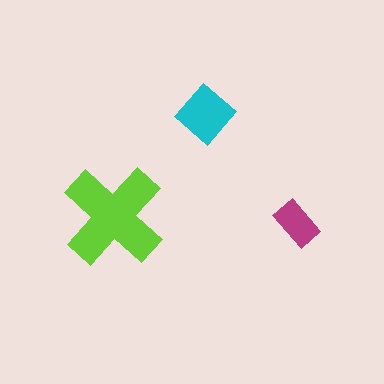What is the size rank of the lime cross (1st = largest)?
1st.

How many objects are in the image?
There are 3 objects in the image.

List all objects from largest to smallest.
The lime cross, the cyan diamond, the magenta rectangle.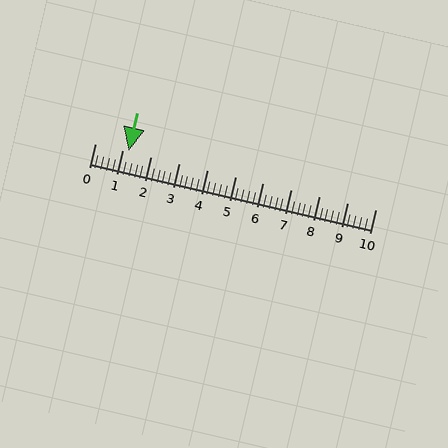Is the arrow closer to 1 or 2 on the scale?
The arrow is closer to 1.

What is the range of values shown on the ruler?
The ruler shows values from 0 to 10.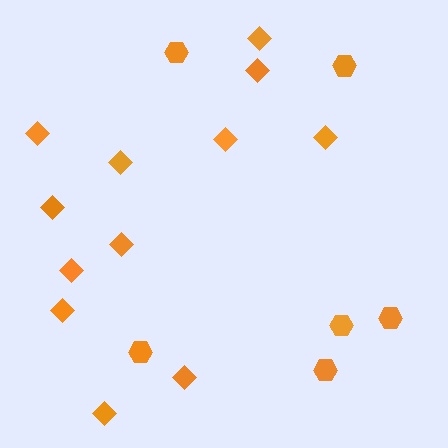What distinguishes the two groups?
There are 2 groups: one group of diamonds (12) and one group of hexagons (6).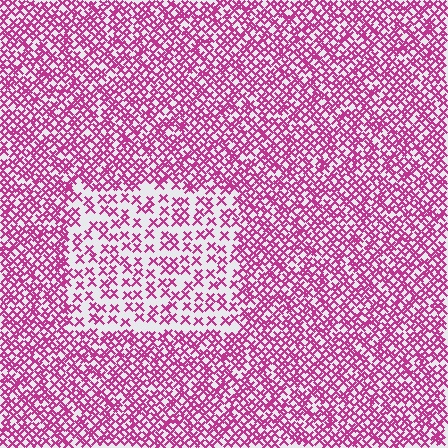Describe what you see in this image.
The image contains small magenta elements arranged at two different densities. A rectangle-shaped region is visible where the elements are less densely packed than the surrounding area.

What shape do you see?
I see a rectangle.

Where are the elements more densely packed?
The elements are more densely packed outside the rectangle boundary.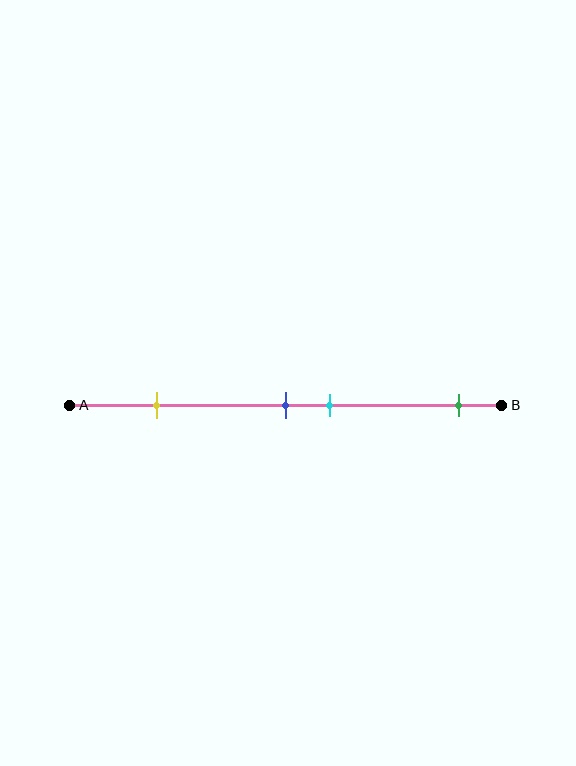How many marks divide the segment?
There are 4 marks dividing the segment.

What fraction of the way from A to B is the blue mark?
The blue mark is approximately 50% (0.5) of the way from A to B.